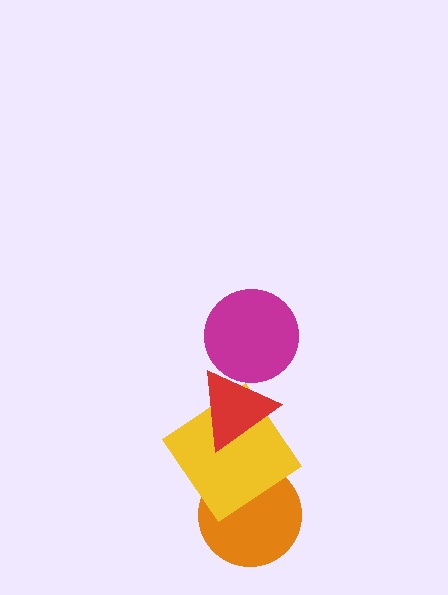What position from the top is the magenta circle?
The magenta circle is 1st from the top.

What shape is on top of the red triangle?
The magenta circle is on top of the red triangle.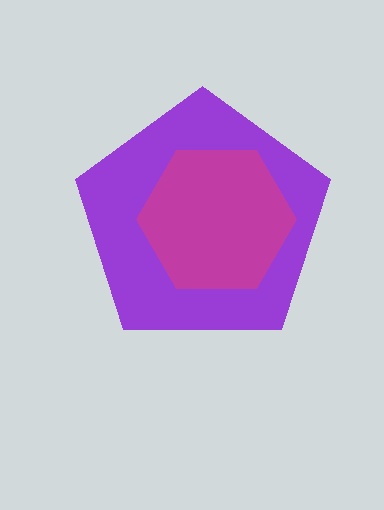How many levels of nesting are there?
2.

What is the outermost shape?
The purple pentagon.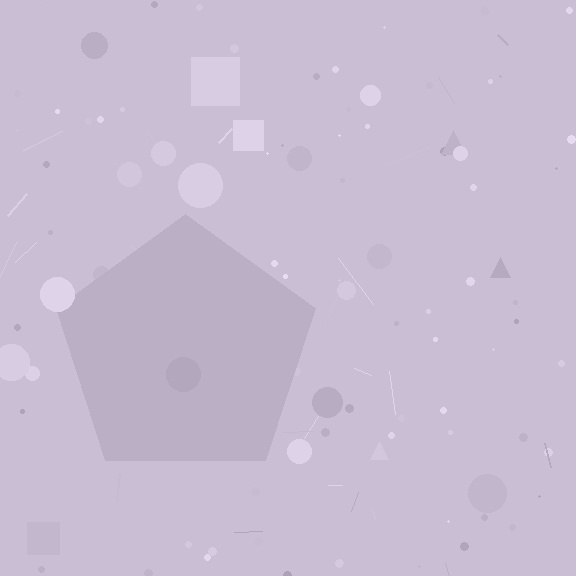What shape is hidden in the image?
A pentagon is hidden in the image.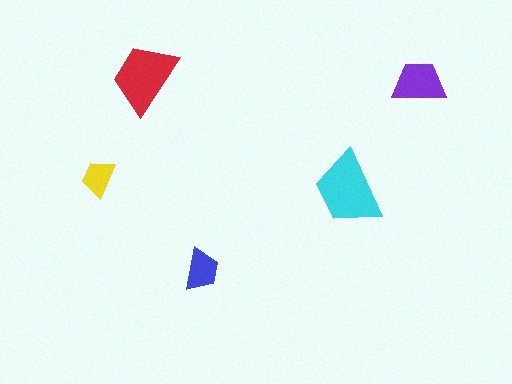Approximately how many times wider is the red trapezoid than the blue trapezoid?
About 1.5 times wider.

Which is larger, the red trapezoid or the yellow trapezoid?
The red one.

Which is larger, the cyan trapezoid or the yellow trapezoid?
The cyan one.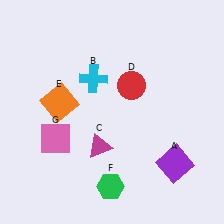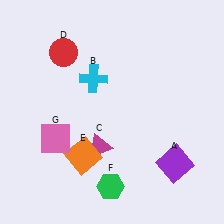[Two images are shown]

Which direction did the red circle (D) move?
The red circle (D) moved left.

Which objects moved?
The objects that moved are: the red circle (D), the orange square (E).